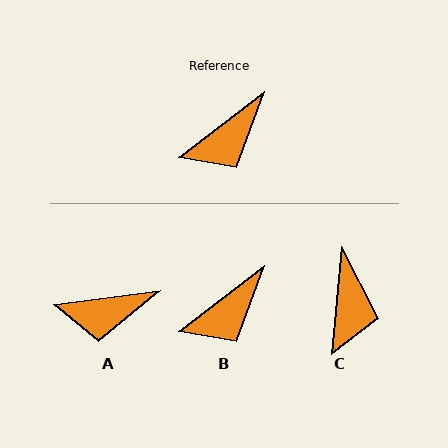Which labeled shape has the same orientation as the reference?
B.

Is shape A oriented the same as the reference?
No, it is off by about 30 degrees.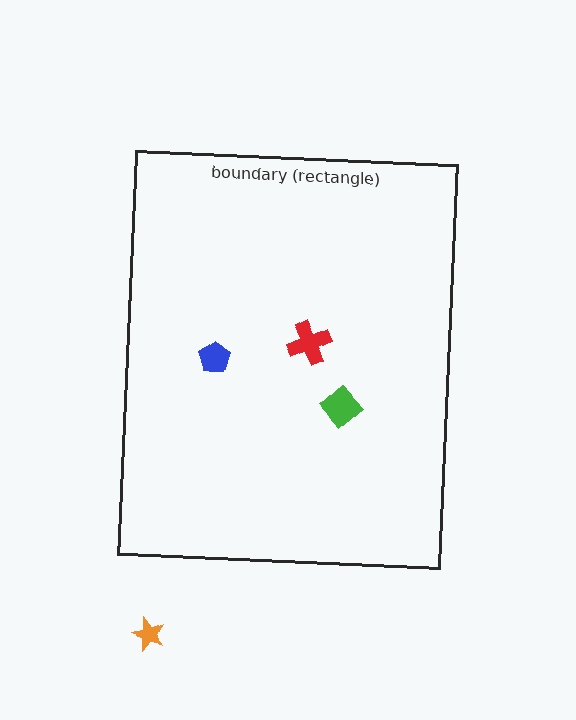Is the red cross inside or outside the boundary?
Inside.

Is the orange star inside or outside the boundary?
Outside.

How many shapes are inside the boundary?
3 inside, 1 outside.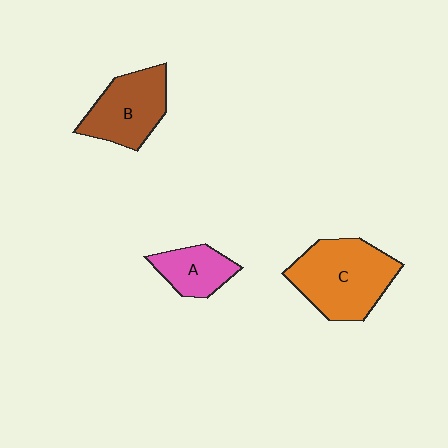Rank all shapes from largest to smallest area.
From largest to smallest: C (orange), B (brown), A (pink).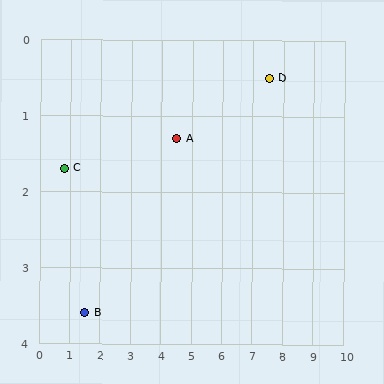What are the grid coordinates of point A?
Point A is at approximately (4.5, 1.3).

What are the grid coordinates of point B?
Point B is at approximately (1.5, 3.6).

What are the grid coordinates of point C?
Point C is at approximately (0.8, 1.7).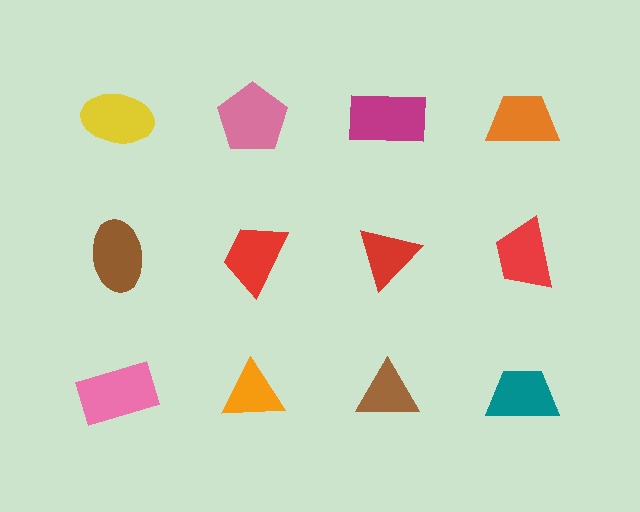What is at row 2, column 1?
A brown ellipse.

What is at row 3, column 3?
A brown triangle.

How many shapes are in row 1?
4 shapes.